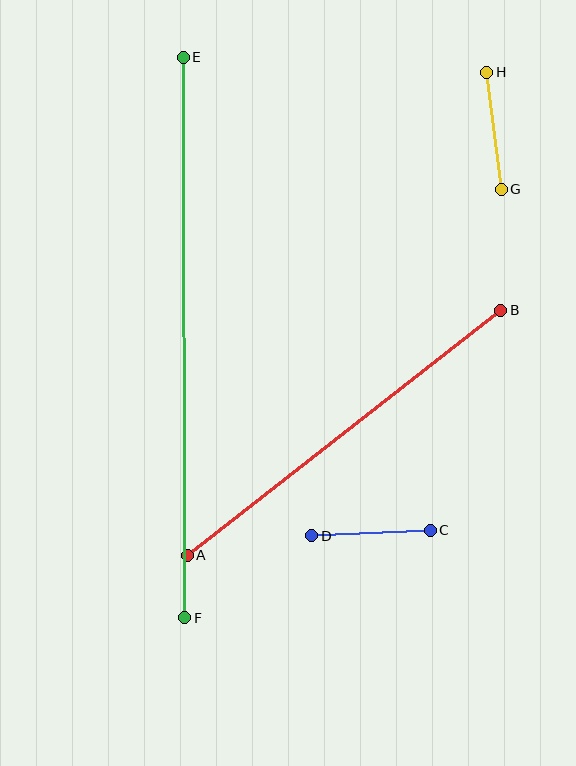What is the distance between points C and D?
The distance is approximately 119 pixels.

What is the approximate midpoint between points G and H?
The midpoint is at approximately (494, 131) pixels.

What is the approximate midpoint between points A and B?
The midpoint is at approximately (344, 433) pixels.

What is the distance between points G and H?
The distance is approximately 118 pixels.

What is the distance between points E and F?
The distance is approximately 561 pixels.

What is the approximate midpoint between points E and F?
The midpoint is at approximately (184, 338) pixels.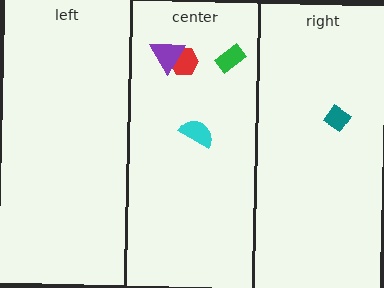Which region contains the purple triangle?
The center region.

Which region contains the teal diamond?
The right region.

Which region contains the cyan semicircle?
The center region.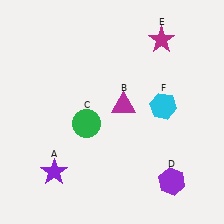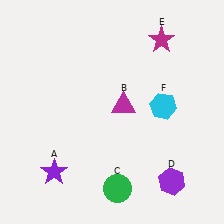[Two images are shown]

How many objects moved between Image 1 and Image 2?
1 object moved between the two images.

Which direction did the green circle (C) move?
The green circle (C) moved down.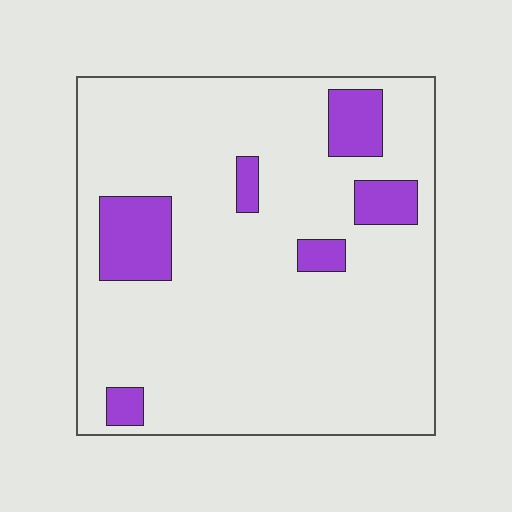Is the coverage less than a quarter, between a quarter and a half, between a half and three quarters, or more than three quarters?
Less than a quarter.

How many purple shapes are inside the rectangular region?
6.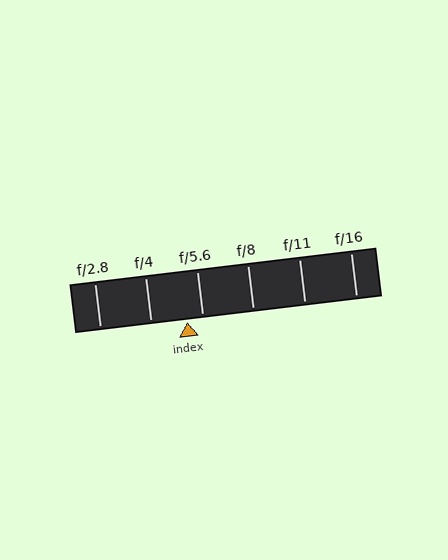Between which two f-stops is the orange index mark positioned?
The index mark is between f/4 and f/5.6.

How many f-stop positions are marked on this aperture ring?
There are 6 f-stop positions marked.